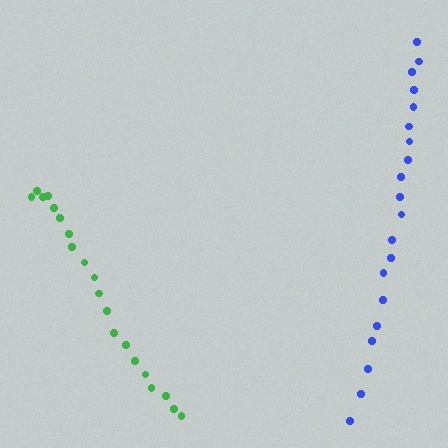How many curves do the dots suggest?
There are 2 distinct paths.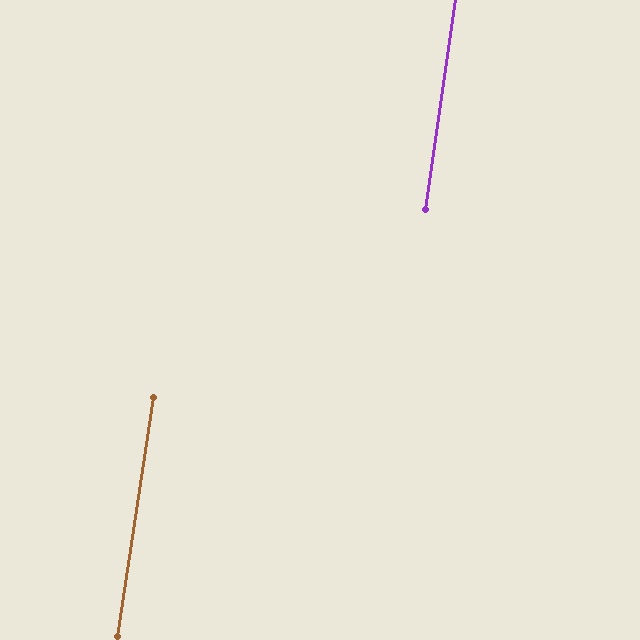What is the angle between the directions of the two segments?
Approximately 0 degrees.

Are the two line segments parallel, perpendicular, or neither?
Parallel — their directions differ by only 0.4°.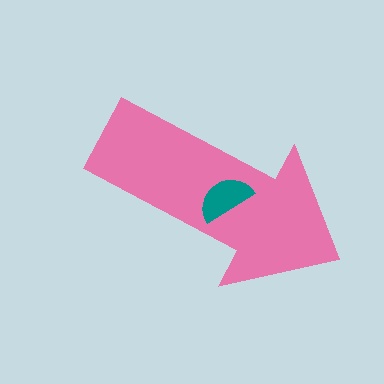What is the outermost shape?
The pink arrow.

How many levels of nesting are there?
2.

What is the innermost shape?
The teal semicircle.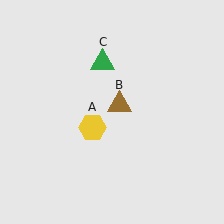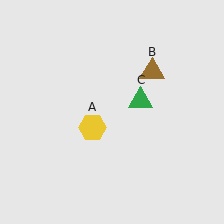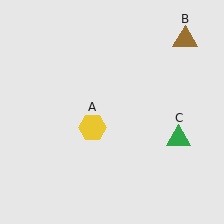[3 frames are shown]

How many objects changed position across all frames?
2 objects changed position: brown triangle (object B), green triangle (object C).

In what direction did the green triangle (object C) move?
The green triangle (object C) moved down and to the right.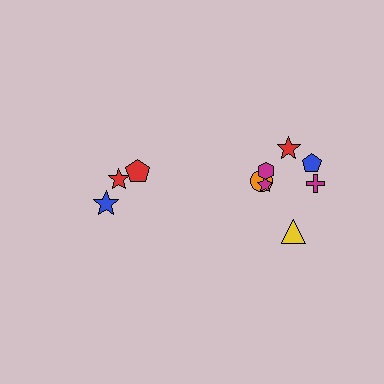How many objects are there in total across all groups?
There are 10 objects.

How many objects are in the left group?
There are 3 objects.